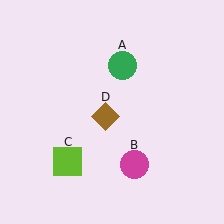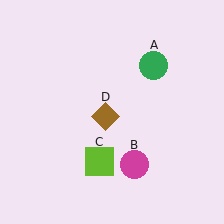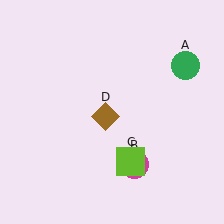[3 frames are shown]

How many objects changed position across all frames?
2 objects changed position: green circle (object A), lime square (object C).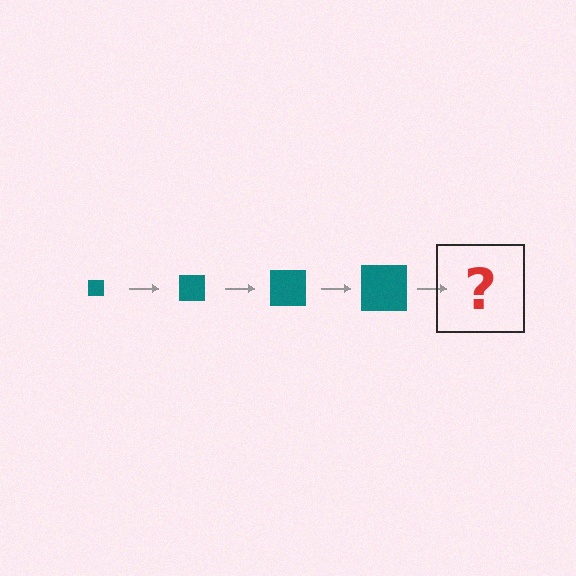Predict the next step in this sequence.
The next step is a teal square, larger than the previous one.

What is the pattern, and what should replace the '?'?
The pattern is that the square gets progressively larger each step. The '?' should be a teal square, larger than the previous one.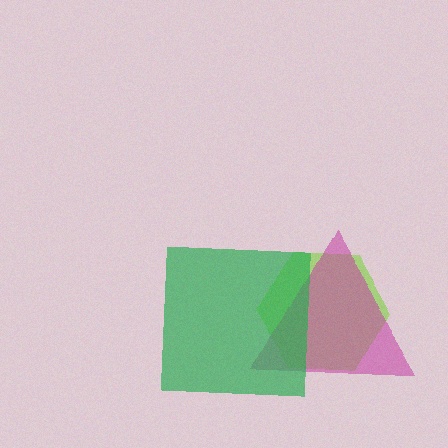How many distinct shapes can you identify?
There are 3 distinct shapes: a lime hexagon, a magenta triangle, a green square.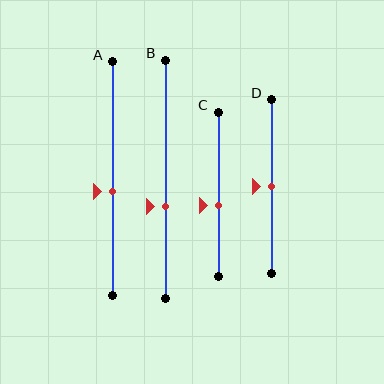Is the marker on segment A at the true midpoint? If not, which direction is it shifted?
No, the marker on segment A is shifted downward by about 5% of the segment length.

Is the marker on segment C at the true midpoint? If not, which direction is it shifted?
No, the marker on segment C is shifted downward by about 7% of the segment length.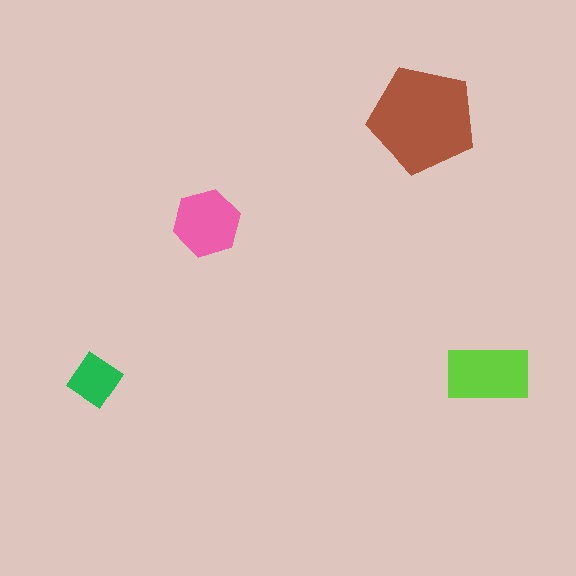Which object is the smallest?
The green diamond.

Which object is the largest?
The brown pentagon.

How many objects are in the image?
There are 4 objects in the image.